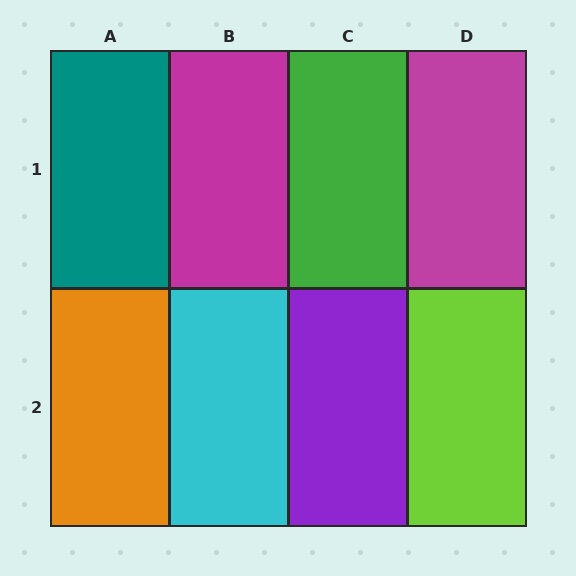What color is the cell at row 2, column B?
Cyan.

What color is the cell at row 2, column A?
Orange.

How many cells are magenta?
2 cells are magenta.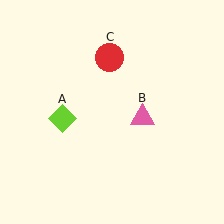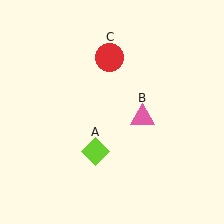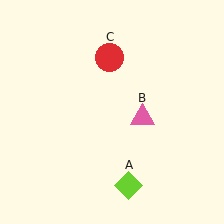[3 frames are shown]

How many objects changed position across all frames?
1 object changed position: lime diamond (object A).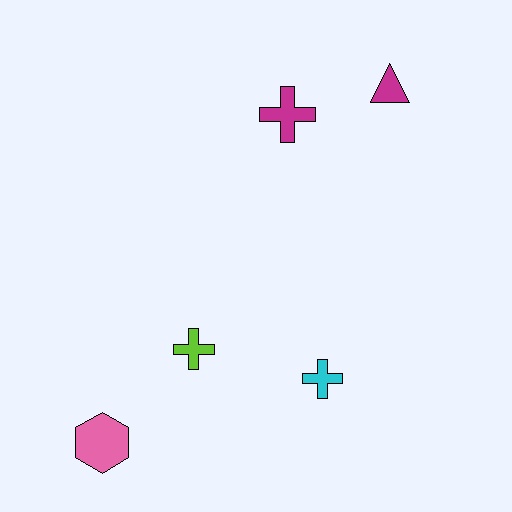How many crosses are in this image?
There are 3 crosses.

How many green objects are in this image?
There are no green objects.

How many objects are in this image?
There are 5 objects.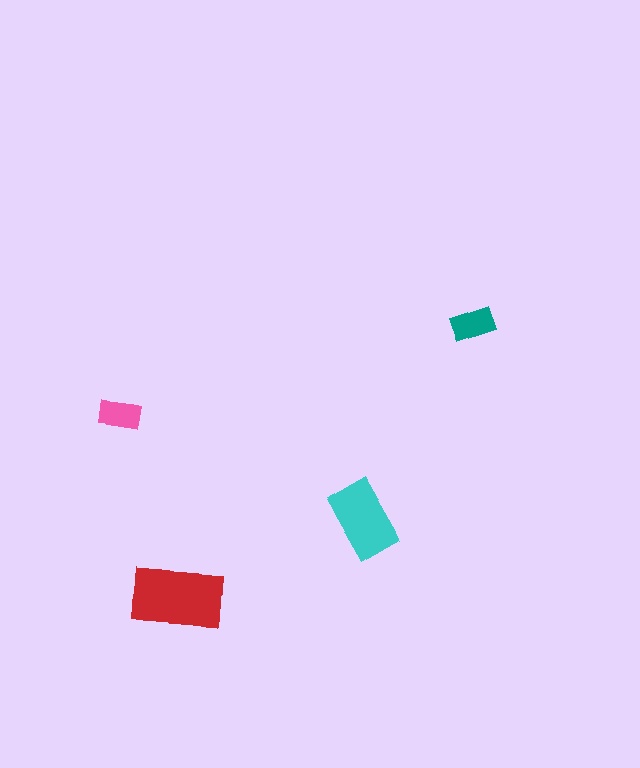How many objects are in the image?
There are 4 objects in the image.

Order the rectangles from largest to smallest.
the red one, the cyan one, the teal one, the pink one.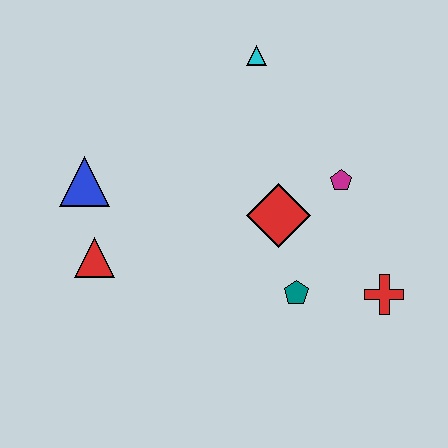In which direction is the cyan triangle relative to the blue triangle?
The cyan triangle is to the right of the blue triangle.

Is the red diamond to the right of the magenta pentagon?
No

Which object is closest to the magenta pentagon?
The red diamond is closest to the magenta pentagon.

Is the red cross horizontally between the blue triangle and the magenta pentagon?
No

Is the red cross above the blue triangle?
No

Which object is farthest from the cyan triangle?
The red cross is farthest from the cyan triangle.